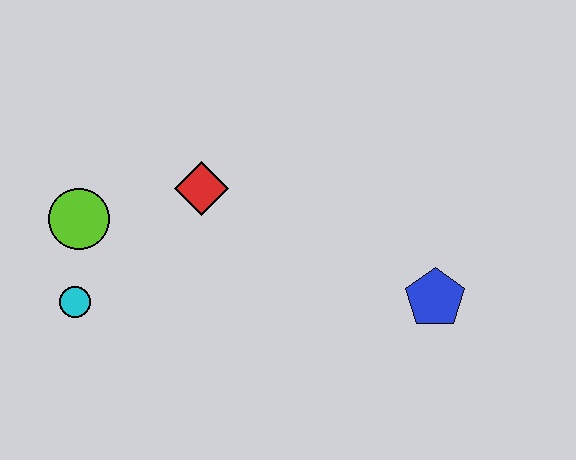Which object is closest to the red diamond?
The lime circle is closest to the red diamond.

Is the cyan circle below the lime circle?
Yes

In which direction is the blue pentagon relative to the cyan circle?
The blue pentagon is to the right of the cyan circle.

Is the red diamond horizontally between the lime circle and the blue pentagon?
Yes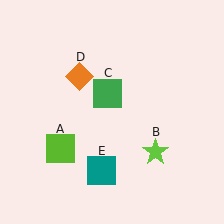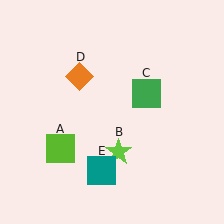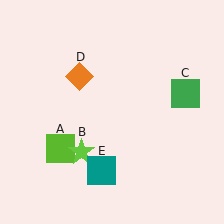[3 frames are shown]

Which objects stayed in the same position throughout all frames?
Lime square (object A) and orange diamond (object D) and teal square (object E) remained stationary.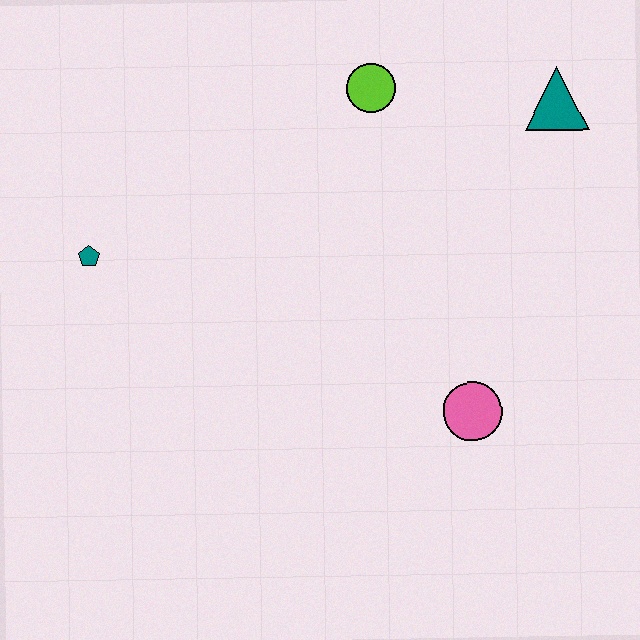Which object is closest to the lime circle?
The teal triangle is closest to the lime circle.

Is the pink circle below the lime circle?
Yes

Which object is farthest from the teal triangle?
The teal pentagon is farthest from the teal triangle.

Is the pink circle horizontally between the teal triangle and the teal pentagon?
Yes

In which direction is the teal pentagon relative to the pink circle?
The teal pentagon is to the left of the pink circle.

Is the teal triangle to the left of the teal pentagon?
No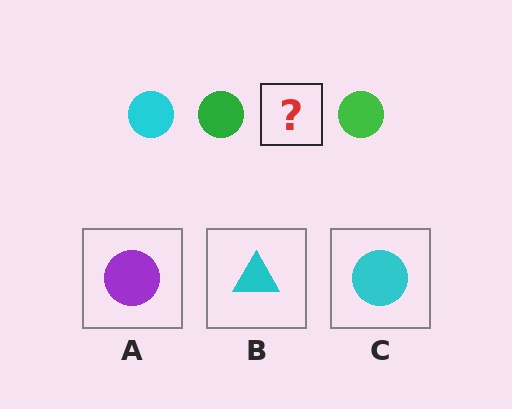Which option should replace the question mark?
Option C.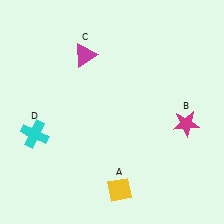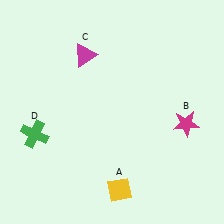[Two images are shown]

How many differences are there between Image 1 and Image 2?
There is 1 difference between the two images.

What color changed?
The cross (D) changed from cyan in Image 1 to green in Image 2.